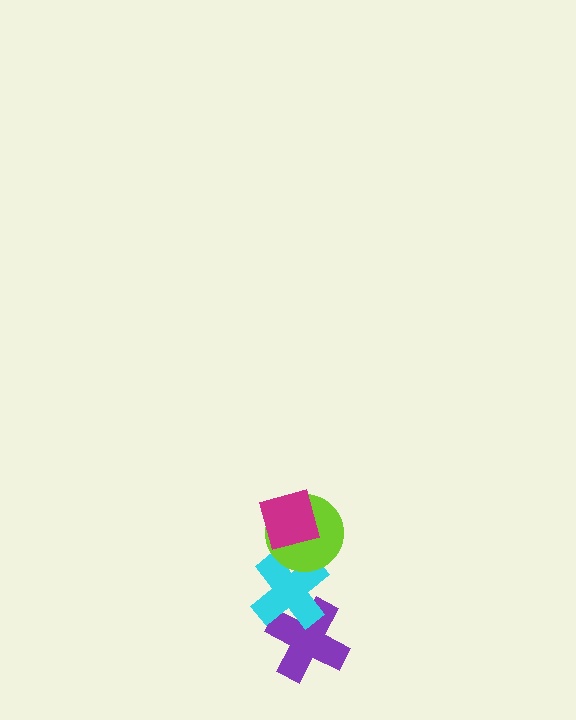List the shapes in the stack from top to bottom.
From top to bottom: the magenta diamond, the lime circle, the cyan cross, the purple cross.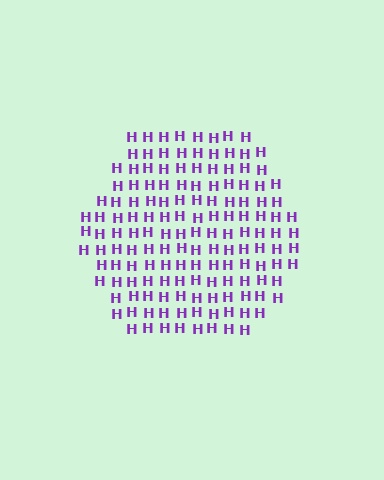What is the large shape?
The large shape is a hexagon.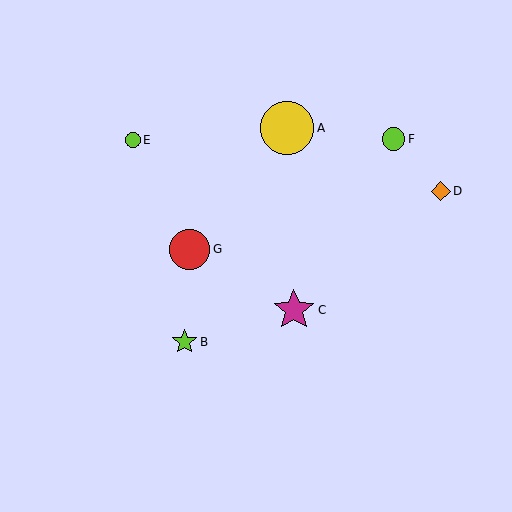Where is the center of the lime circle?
The center of the lime circle is at (133, 140).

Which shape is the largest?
The yellow circle (labeled A) is the largest.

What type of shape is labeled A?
Shape A is a yellow circle.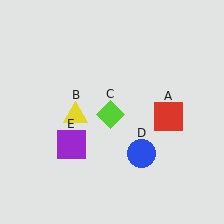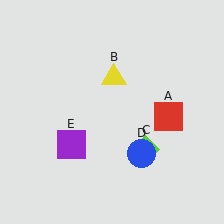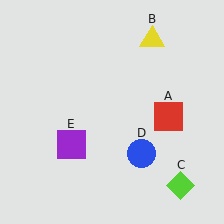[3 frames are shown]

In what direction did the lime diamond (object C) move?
The lime diamond (object C) moved down and to the right.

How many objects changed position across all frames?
2 objects changed position: yellow triangle (object B), lime diamond (object C).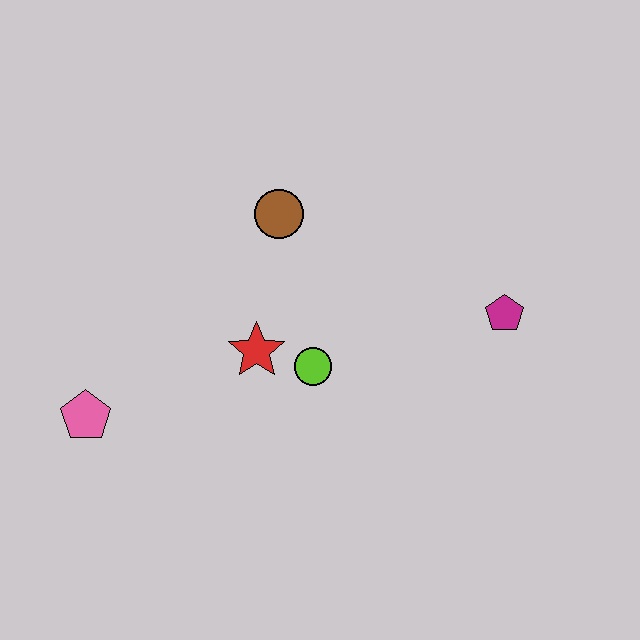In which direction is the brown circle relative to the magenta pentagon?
The brown circle is to the left of the magenta pentagon.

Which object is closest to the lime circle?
The red star is closest to the lime circle.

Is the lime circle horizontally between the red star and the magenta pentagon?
Yes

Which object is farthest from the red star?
The magenta pentagon is farthest from the red star.